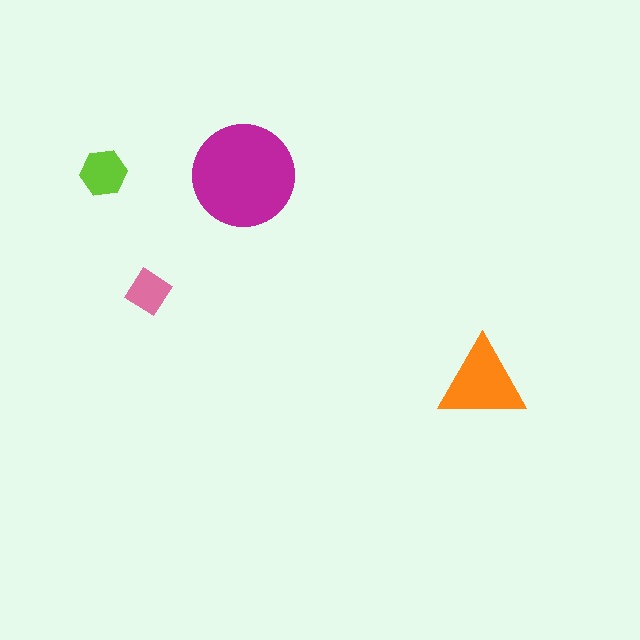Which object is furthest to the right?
The orange triangle is rightmost.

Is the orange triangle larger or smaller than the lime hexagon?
Larger.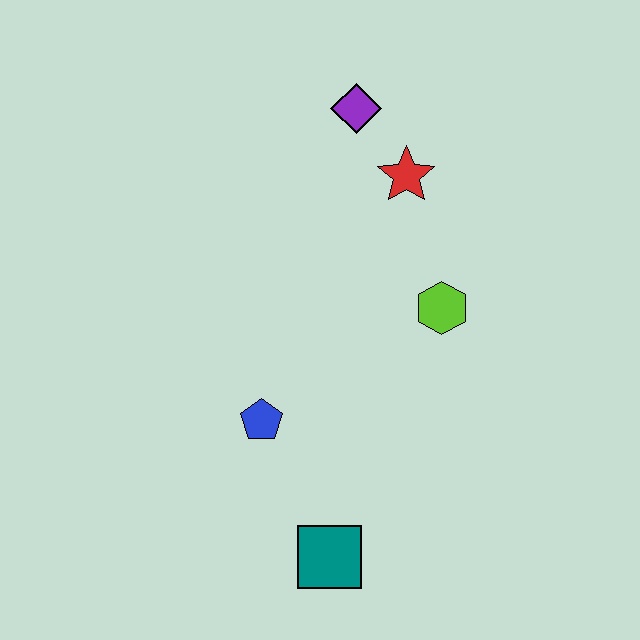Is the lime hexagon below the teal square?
No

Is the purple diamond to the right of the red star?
No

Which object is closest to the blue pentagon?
The teal square is closest to the blue pentagon.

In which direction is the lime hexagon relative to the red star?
The lime hexagon is below the red star.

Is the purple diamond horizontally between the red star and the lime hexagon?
No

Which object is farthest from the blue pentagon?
The purple diamond is farthest from the blue pentagon.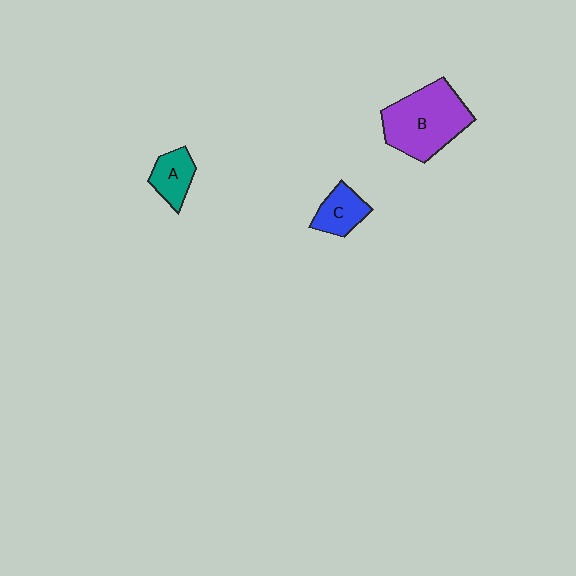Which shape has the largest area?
Shape B (purple).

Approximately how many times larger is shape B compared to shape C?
Approximately 2.5 times.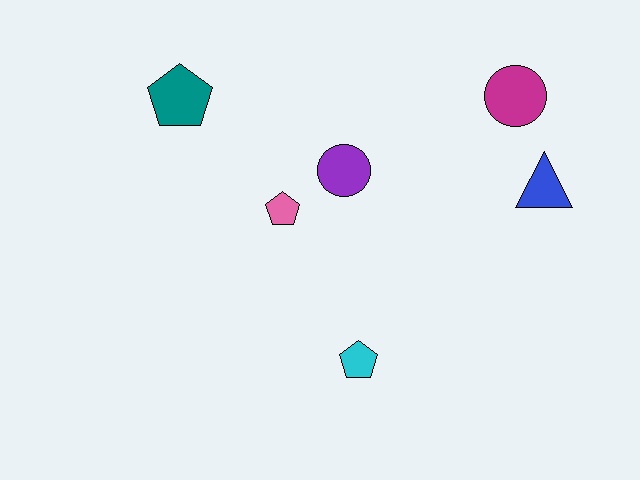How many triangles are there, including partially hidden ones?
There is 1 triangle.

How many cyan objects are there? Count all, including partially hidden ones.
There is 1 cyan object.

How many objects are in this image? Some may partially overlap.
There are 6 objects.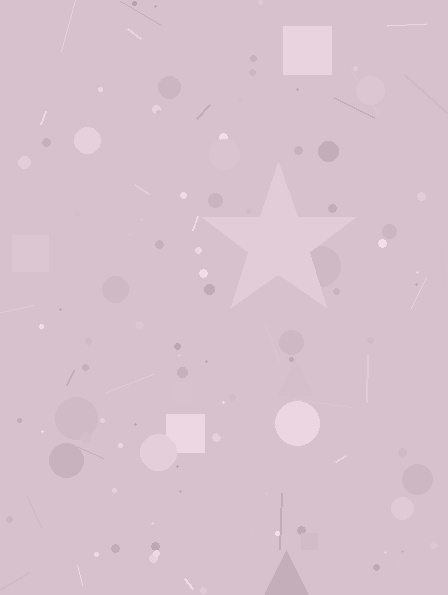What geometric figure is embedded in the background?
A star is embedded in the background.